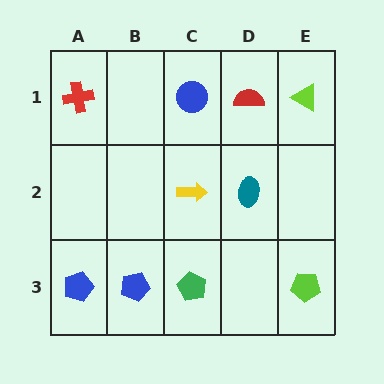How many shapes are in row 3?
4 shapes.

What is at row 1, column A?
A red cross.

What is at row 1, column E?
A lime triangle.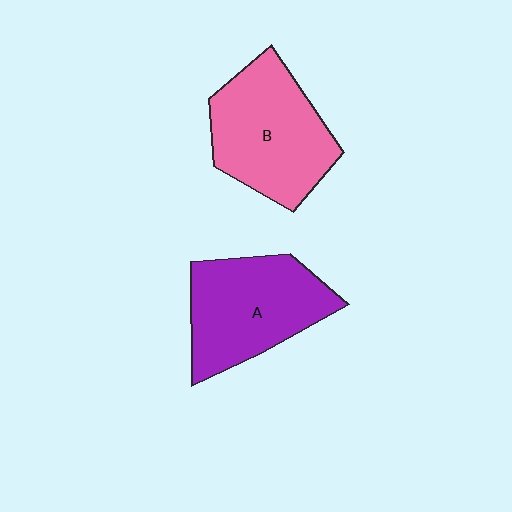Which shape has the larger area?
Shape B (pink).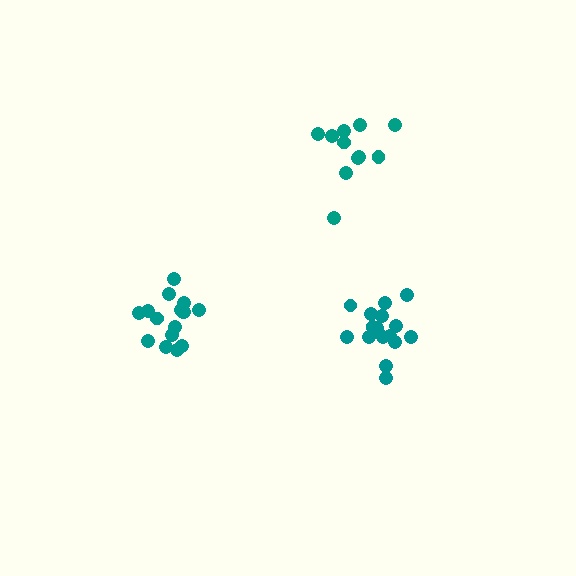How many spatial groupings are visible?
There are 3 spatial groupings.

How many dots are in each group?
Group 1: 16 dots, Group 2: 11 dots, Group 3: 16 dots (43 total).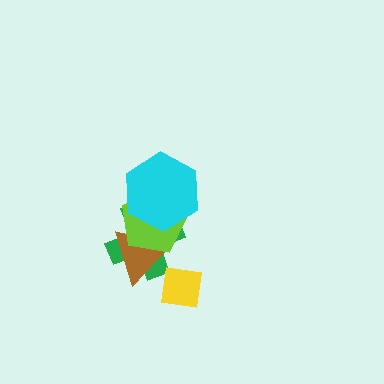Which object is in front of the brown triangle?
The lime pentagon is in front of the brown triangle.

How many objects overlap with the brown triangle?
2 objects overlap with the brown triangle.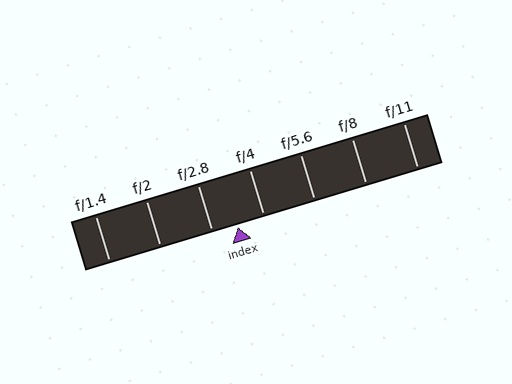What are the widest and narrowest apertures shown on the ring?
The widest aperture shown is f/1.4 and the narrowest is f/11.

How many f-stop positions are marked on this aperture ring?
There are 7 f-stop positions marked.